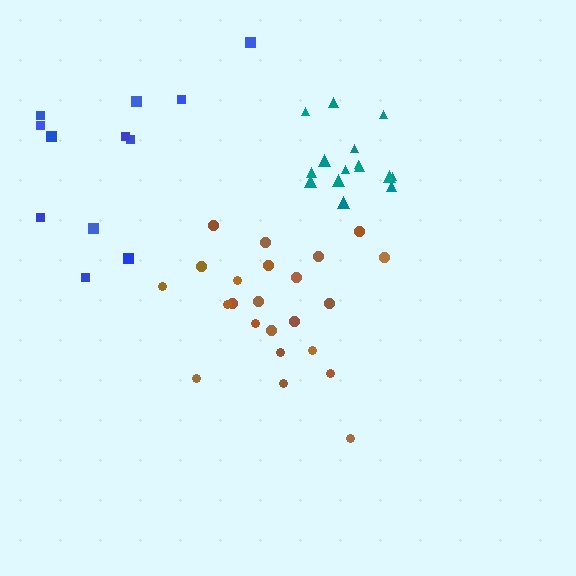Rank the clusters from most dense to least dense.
teal, brown, blue.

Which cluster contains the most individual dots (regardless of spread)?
Brown (23).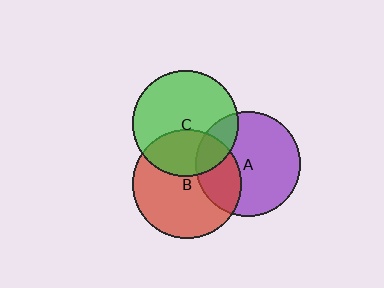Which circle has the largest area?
Circle B (red).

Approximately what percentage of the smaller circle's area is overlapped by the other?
Approximately 20%.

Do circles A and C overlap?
Yes.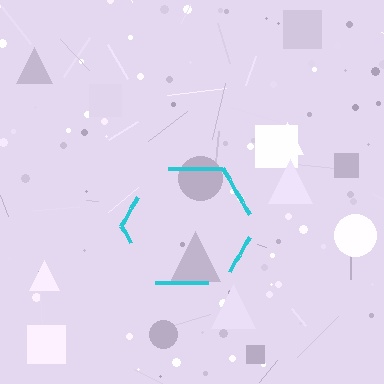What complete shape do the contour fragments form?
The contour fragments form a hexagon.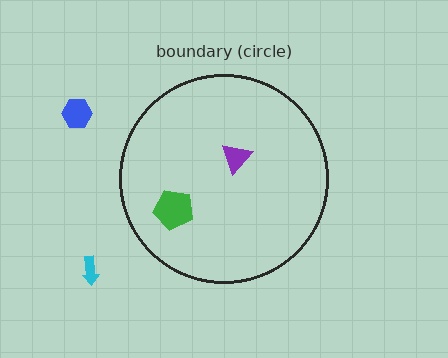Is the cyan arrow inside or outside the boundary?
Outside.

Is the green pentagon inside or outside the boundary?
Inside.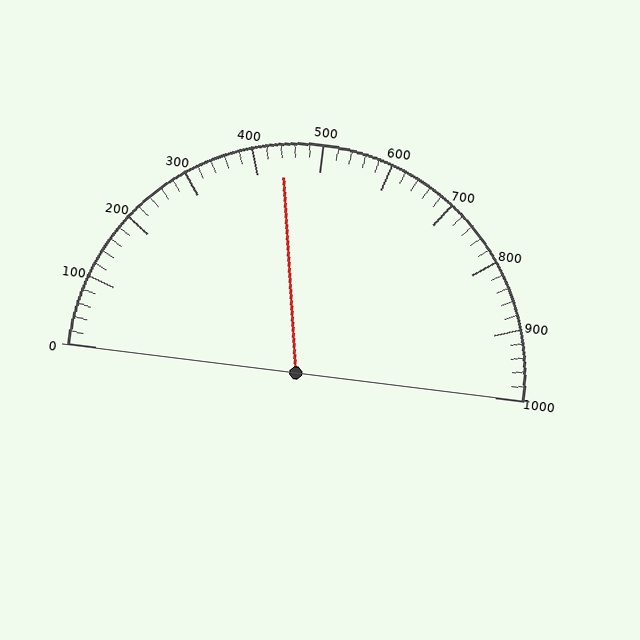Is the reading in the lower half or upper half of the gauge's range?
The reading is in the lower half of the range (0 to 1000).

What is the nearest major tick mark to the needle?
The nearest major tick mark is 400.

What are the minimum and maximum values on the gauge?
The gauge ranges from 0 to 1000.